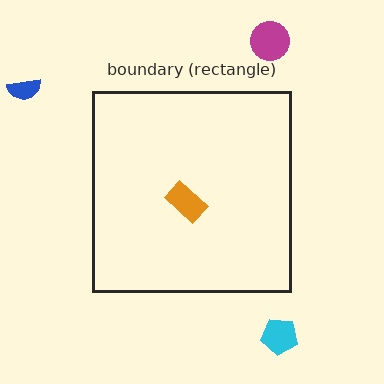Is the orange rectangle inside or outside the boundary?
Inside.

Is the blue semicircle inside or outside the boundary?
Outside.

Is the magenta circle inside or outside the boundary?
Outside.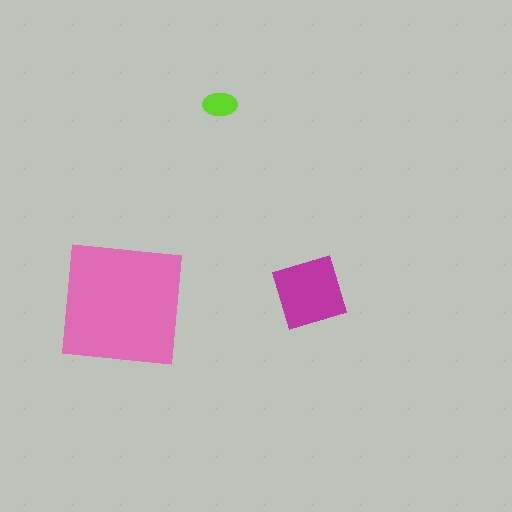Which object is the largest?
The pink square.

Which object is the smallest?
The lime ellipse.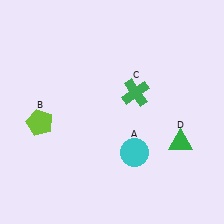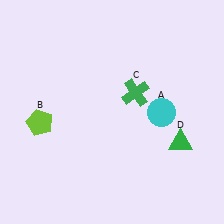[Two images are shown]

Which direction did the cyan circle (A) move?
The cyan circle (A) moved up.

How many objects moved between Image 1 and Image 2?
1 object moved between the two images.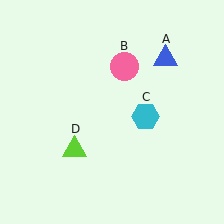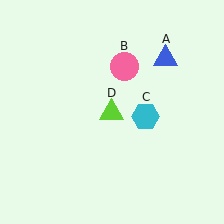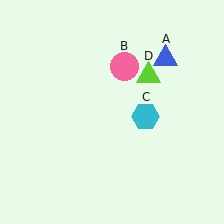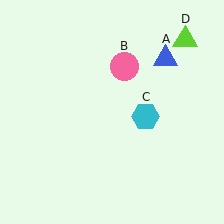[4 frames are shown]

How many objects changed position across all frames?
1 object changed position: lime triangle (object D).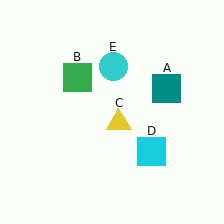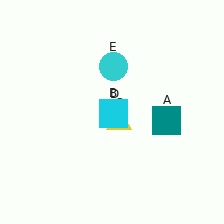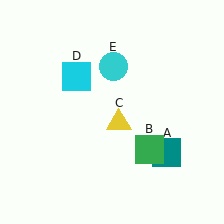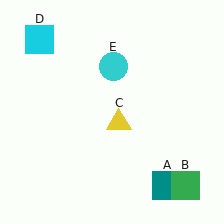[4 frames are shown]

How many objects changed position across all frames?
3 objects changed position: teal square (object A), green square (object B), cyan square (object D).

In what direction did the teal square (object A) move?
The teal square (object A) moved down.